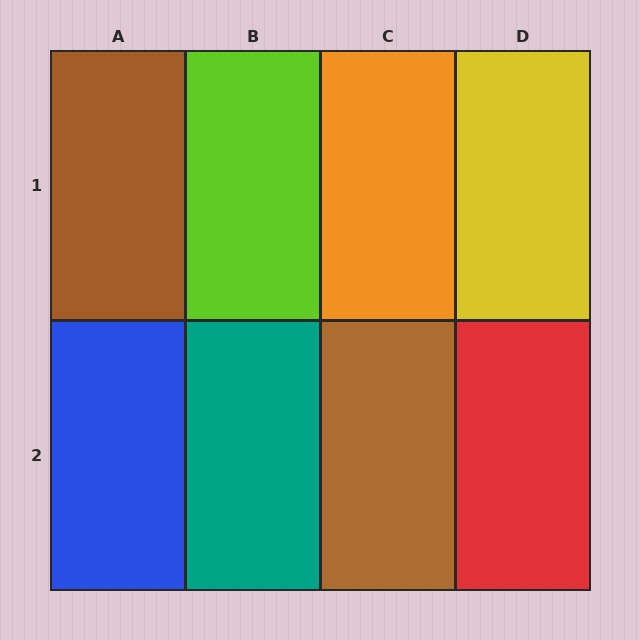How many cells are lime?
1 cell is lime.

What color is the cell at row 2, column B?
Teal.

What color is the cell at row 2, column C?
Brown.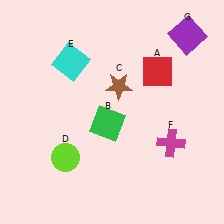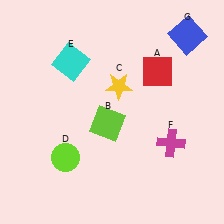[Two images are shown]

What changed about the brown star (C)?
In Image 1, C is brown. In Image 2, it changed to yellow.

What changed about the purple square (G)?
In Image 1, G is purple. In Image 2, it changed to blue.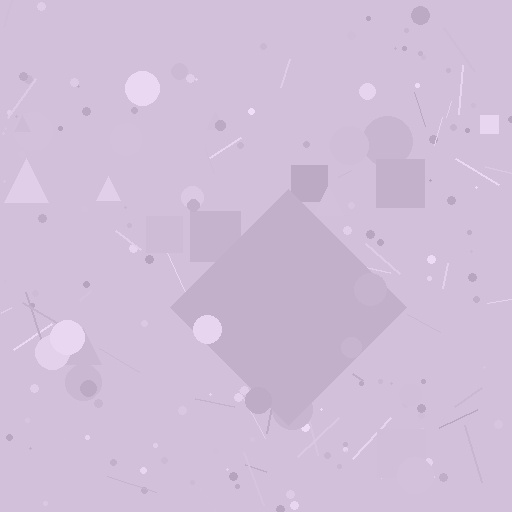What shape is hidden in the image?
A diamond is hidden in the image.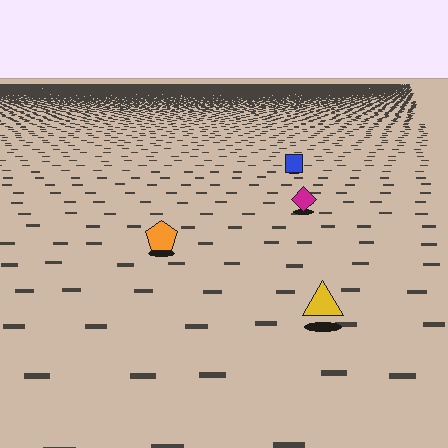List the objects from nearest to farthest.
From nearest to farthest: the yellow triangle, the orange pentagon, the magenta diamond, the blue square.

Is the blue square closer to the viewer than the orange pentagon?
No. The orange pentagon is closer — you can tell from the texture gradient: the ground texture is coarser near it.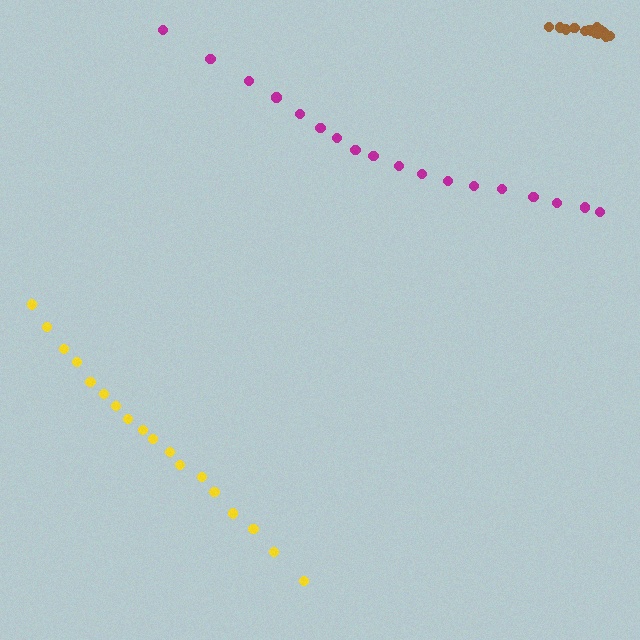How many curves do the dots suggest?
There are 3 distinct paths.